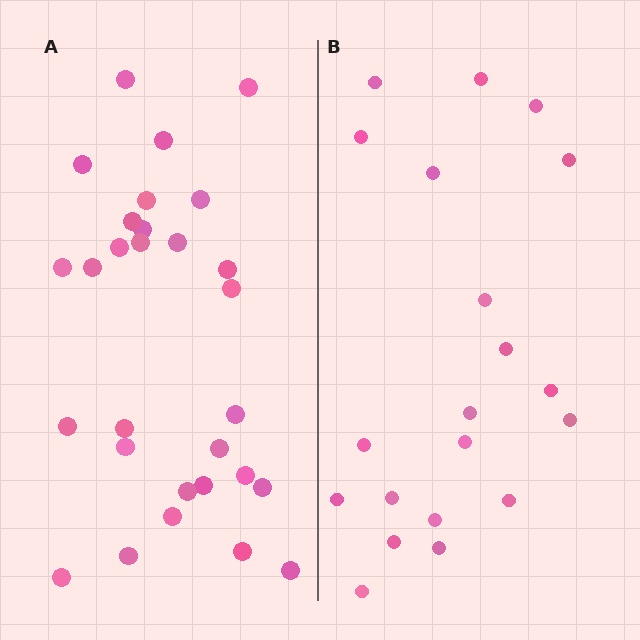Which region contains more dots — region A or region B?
Region A (the left region) has more dots.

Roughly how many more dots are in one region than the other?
Region A has roughly 8 or so more dots than region B.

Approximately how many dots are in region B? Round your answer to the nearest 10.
About 20 dots.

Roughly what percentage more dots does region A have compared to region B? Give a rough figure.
About 45% more.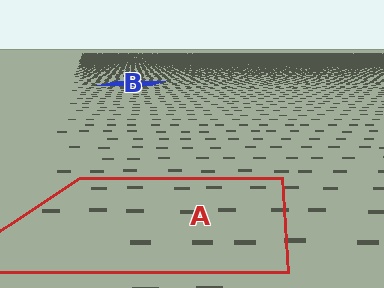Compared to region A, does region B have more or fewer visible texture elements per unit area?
Region B has more texture elements per unit area — they are packed more densely because it is farther away.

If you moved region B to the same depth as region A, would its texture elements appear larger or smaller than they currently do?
They would appear larger. At a closer depth, the same texture elements are projected at a bigger on-screen size.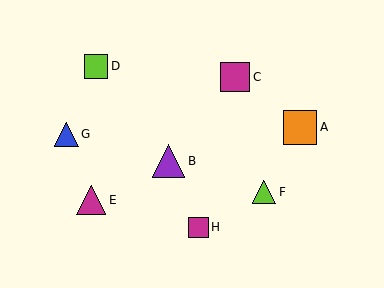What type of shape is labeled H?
Shape H is a magenta square.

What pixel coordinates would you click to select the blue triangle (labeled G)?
Click at (66, 134) to select the blue triangle G.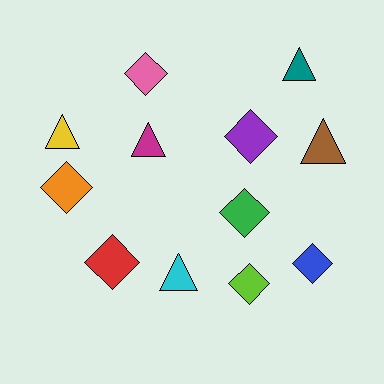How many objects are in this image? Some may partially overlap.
There are 12 objects.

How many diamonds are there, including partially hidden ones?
There are 7 diamonds.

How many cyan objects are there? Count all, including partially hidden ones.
There is 1 cyan object.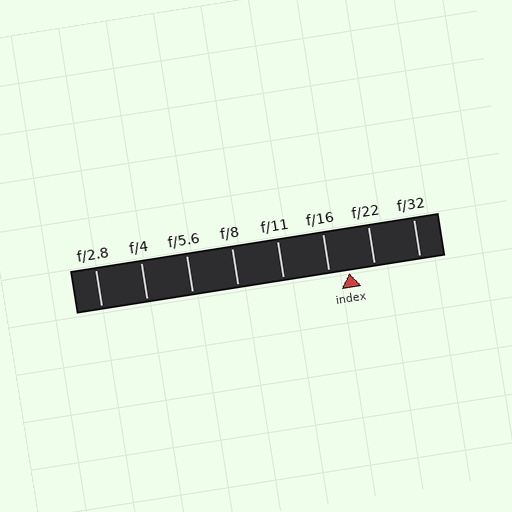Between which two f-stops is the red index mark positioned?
The index mark is between f/16 and f/22.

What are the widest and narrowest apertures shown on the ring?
The widest aperture shown is f/2.8 and the narrowest is f/32.